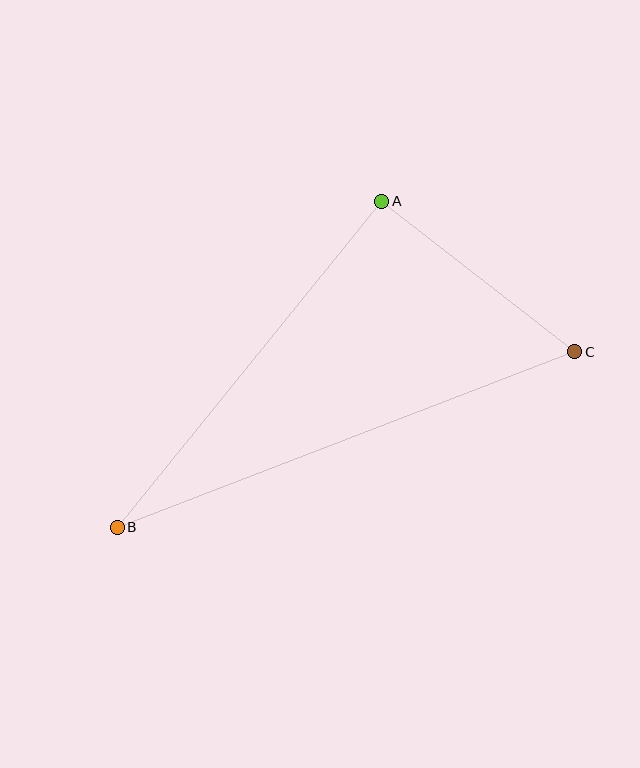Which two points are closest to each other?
Points A and C are closest to each other.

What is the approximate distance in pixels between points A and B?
The distance between A and B is approximately 420 pixels.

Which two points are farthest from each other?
Points B and C are farthest from each other.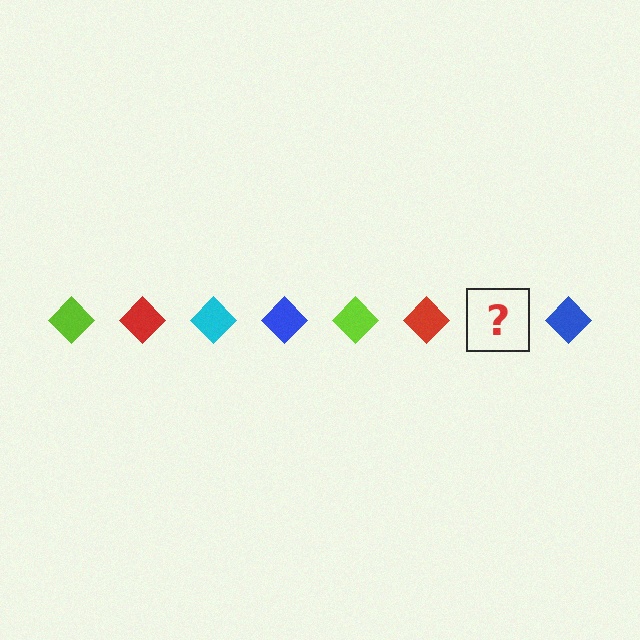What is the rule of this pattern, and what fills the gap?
The rule is that the pattern cycles through lime, red, cyan, blue diamonds. The gap should be filled with a cyan diamond.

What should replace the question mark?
The question mark should be replaced with a cyan diamond.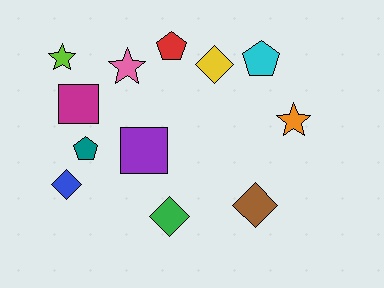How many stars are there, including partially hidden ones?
There are 3 stars.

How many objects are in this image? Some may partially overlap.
There are 12 objects.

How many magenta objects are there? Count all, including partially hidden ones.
There is 1 magenta object.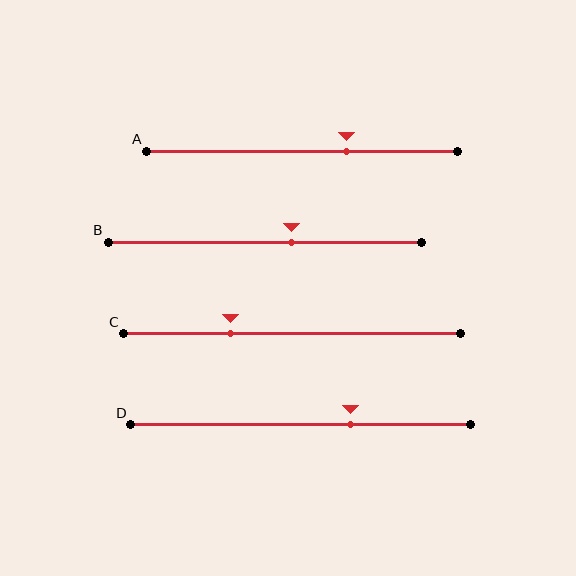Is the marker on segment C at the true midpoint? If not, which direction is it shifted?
No, the marker on segment C is shifted to the left by about 19% of the segment length.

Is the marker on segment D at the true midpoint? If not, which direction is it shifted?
No, the marker on segment D is shifted to the right by about 15% of the segment length.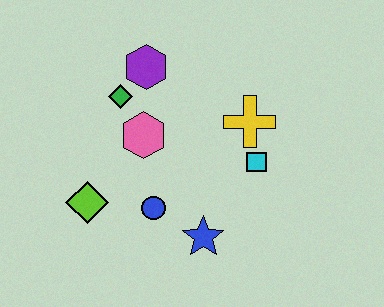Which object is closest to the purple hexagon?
The green diamond is closest to the purple hexagon.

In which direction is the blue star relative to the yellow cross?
The blue star is below the yellow cross.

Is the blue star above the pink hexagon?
No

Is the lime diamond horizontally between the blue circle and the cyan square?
No